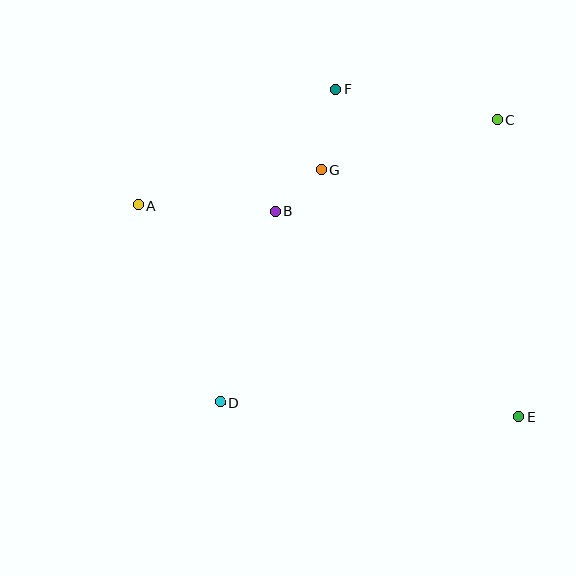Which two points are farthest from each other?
Points A and E are farthest from each other.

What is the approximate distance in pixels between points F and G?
The distance between F and G is approximately 81 pixels.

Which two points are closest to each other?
Points B and G are closest to each other.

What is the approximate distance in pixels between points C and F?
The distance between C and F is approximately 165 pixels.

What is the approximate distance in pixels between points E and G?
The distance between E and G is approximately 316 pixels.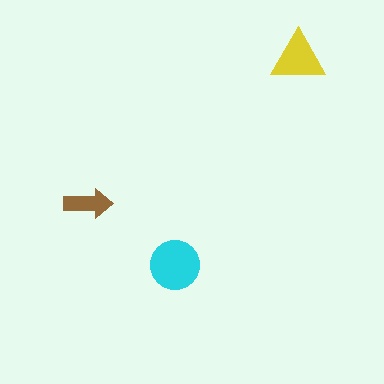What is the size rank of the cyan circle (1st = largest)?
1st.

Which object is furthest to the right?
The yellow triangle is rightmost.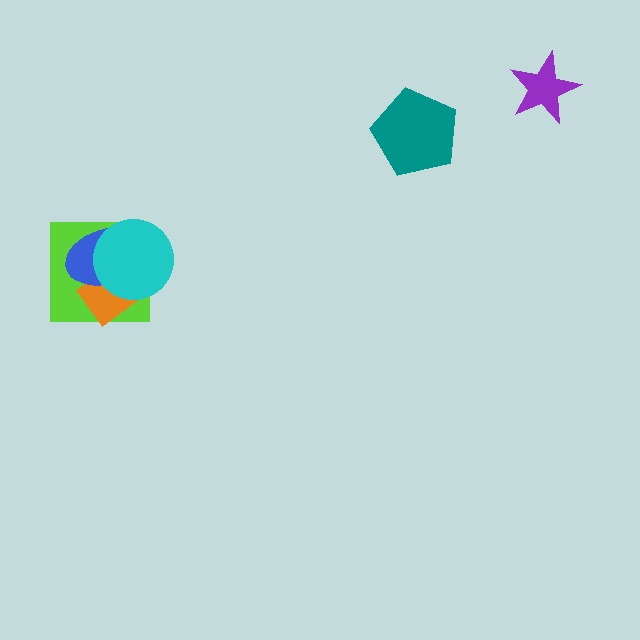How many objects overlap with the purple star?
0 objects overlap with the purple star.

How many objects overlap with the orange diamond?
3 objects overlap with the orange diamond.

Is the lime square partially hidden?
Yes, it is partially covered by another shape.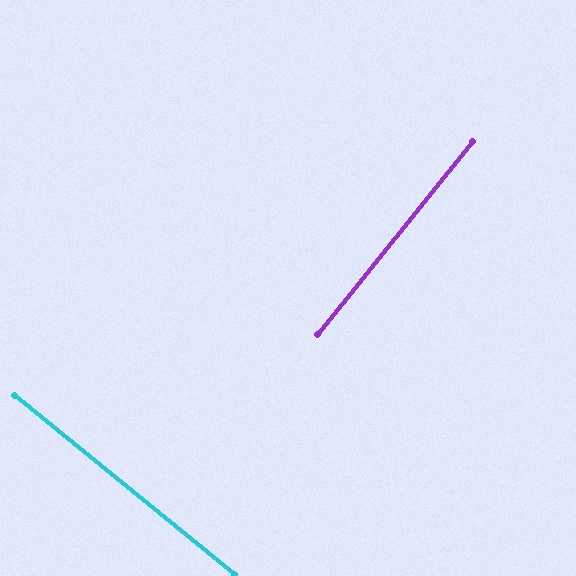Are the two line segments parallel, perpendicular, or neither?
Perpendicular — they meet at approximately 90°.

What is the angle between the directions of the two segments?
Approximately 90 degrees.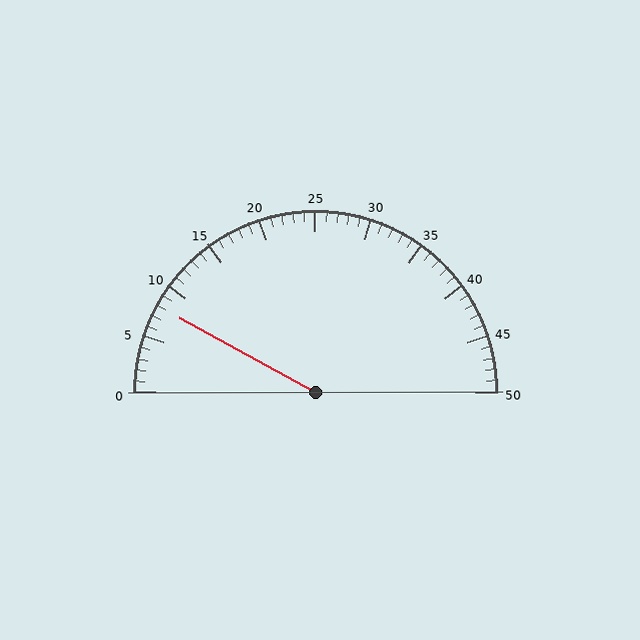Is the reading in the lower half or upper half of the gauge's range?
The reading is in the lower half of the range (0 to 50).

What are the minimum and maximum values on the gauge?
The gauge ranges from 0 to 50.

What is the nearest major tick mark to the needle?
The nearest major tick mark is 10.